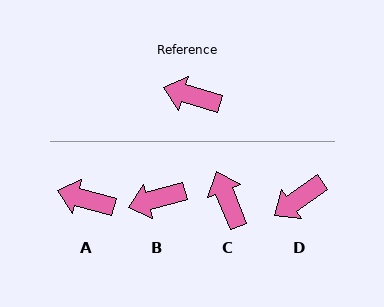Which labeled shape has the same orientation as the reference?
A.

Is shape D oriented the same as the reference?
No, it is off by about 51 degrees.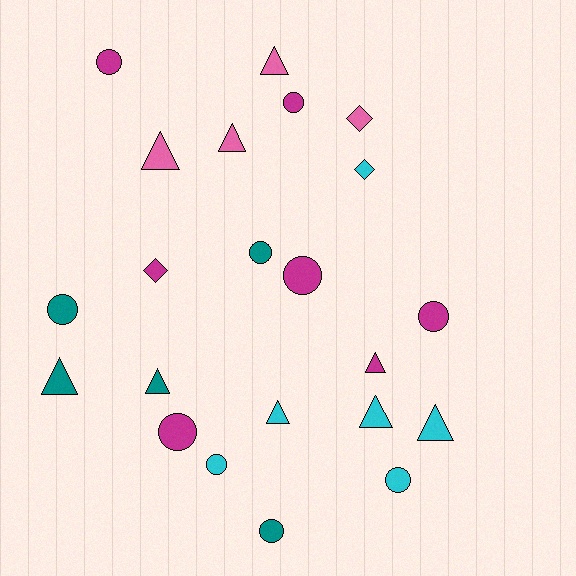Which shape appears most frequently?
Circle, with 10 objects.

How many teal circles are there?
There are 3 teal circles.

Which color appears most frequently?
Magenta, with 7 objects.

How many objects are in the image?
There are 22 objects.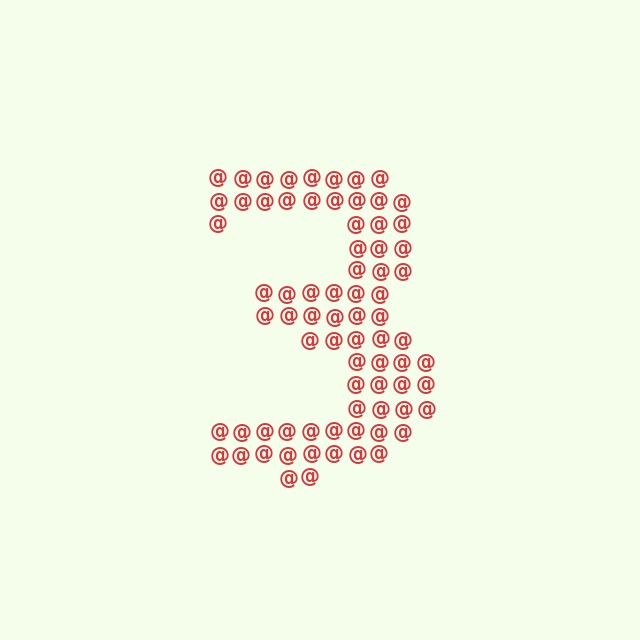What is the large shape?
The large shape is the digit 3.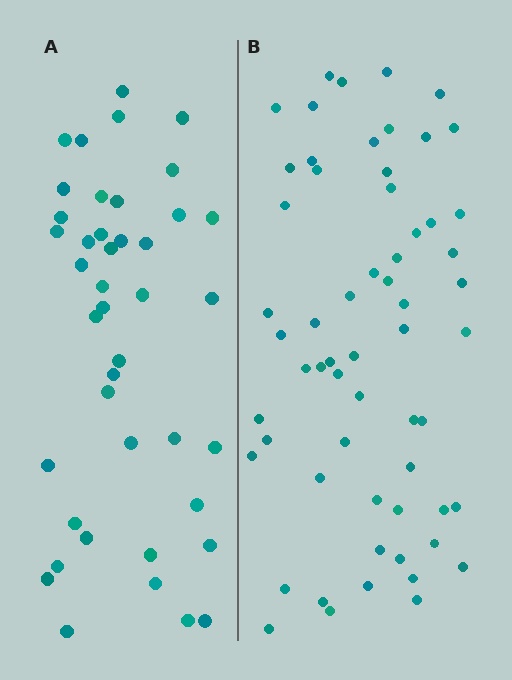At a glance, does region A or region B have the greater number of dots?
Region B (the right region) has more dots.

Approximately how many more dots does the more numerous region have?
Region B has approximately 20 more dots than region A.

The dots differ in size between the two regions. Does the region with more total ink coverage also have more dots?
No. Region A has more total ink coverage because its dots are larger, but region B actually contains more individual dots. Total area can be misleading — the number of items is what matters here.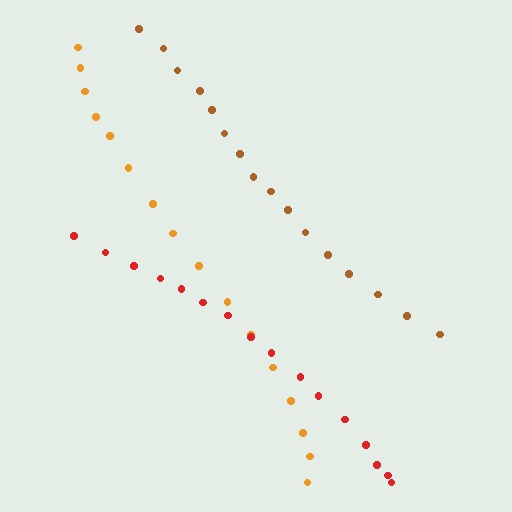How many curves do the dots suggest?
There are 3 distinct paths.